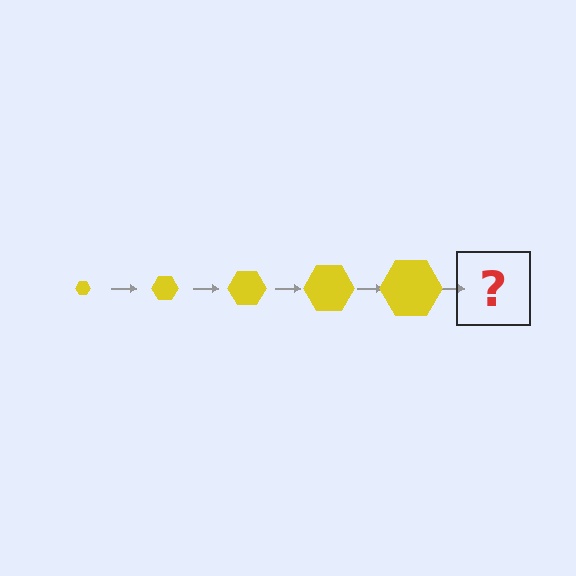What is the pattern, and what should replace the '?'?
The pattern is that the hexagon gets progressively larger each step. The '?' should be a yellow hexagon, larger than the previous one.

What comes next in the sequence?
The next element should be a yellow hexagon, larger than the previous one.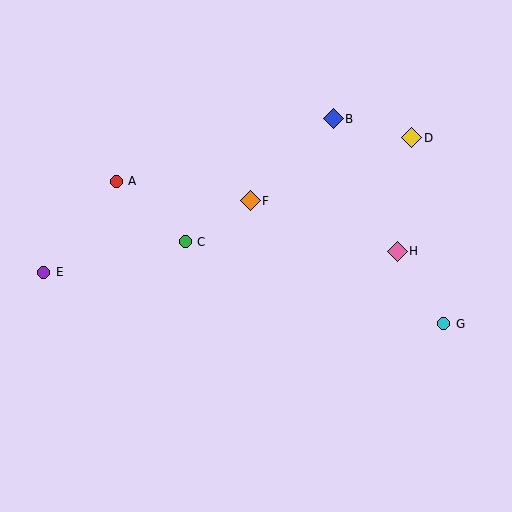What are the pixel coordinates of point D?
Point D is at (412, 138).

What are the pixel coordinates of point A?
Point A is at (116, 182).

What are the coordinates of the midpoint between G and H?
The midpoint between G and H is at (420, 287).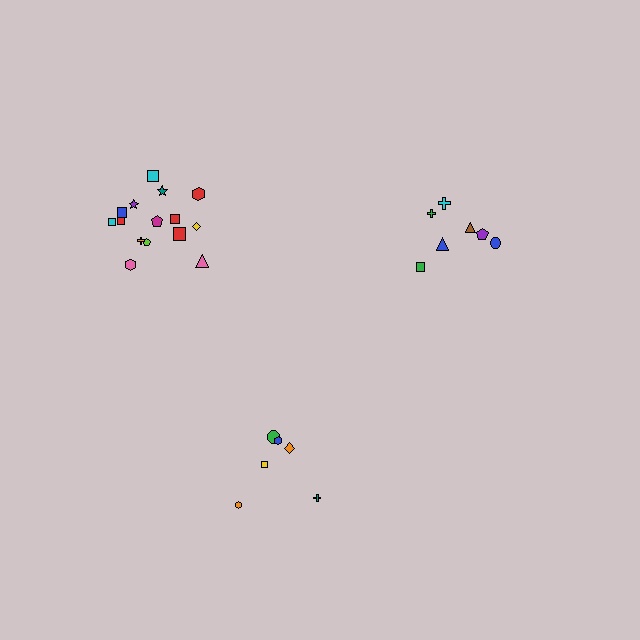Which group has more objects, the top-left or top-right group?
The top-left group.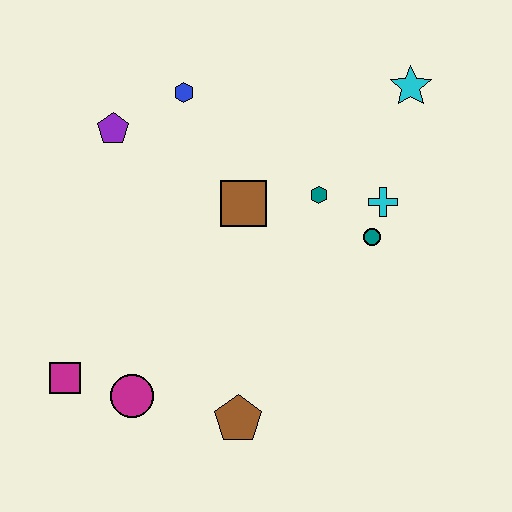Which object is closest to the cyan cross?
The teal circle is closest to the cyan cross.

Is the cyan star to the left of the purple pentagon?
No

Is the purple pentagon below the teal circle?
No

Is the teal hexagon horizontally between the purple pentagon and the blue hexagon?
No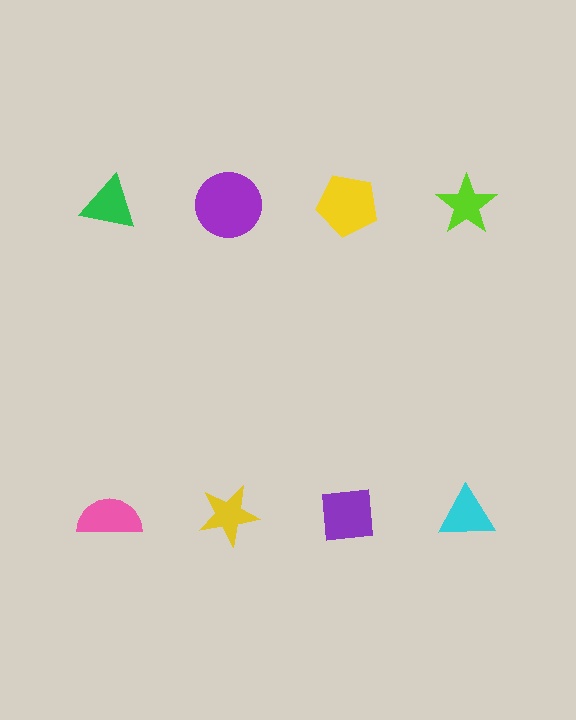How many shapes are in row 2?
4 shapes.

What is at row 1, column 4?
A lime star.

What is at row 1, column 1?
A green triangle.